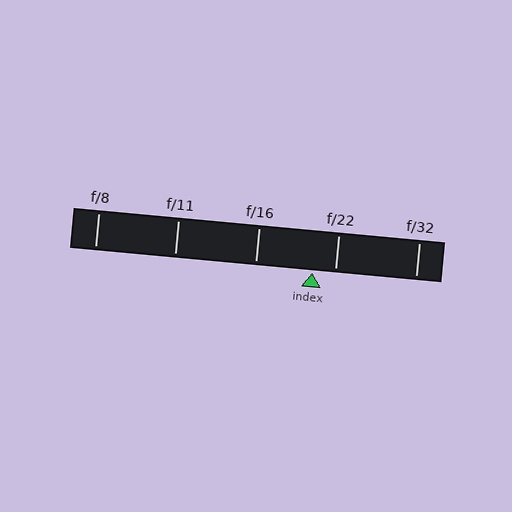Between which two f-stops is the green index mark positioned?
The index mark is between f/16 and f/22.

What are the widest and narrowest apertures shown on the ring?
The widest aperture shown is f/8 and the narrowest is f/32.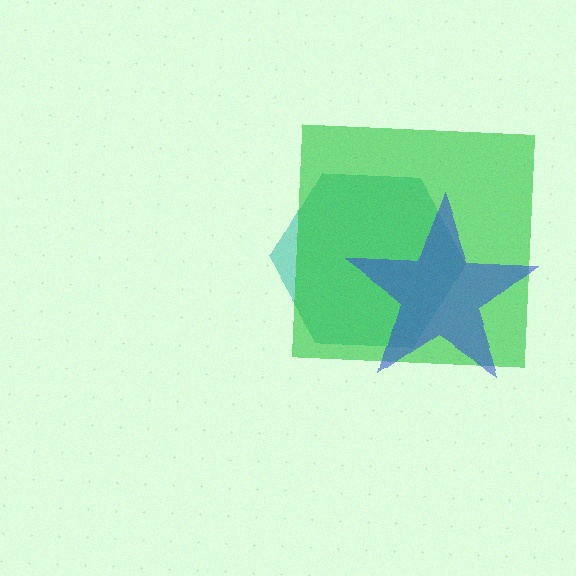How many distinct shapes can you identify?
There are 3 distinct shapes: a teal hexagon, a green square, a blue star.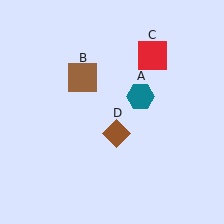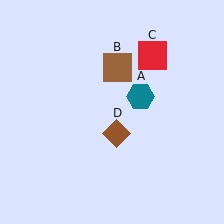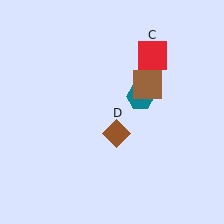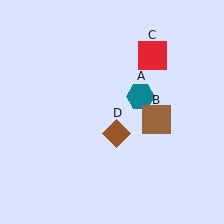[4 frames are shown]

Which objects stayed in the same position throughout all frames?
Teal hexagon (object A) and red square (object C) and brown diamond (object D) remained stationary.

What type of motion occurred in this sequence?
The brown square (object B) rotated clockwise around the center of the scene.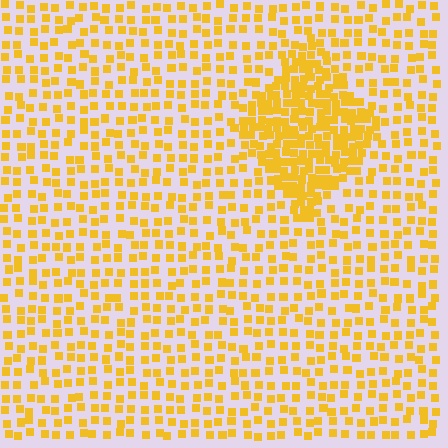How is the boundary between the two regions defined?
The boundary is defined by a change in element density (approximately 2.3x ratio). All elements are the same color, size, and shape.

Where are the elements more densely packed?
The elements are more densely packed inside the diamond boundary.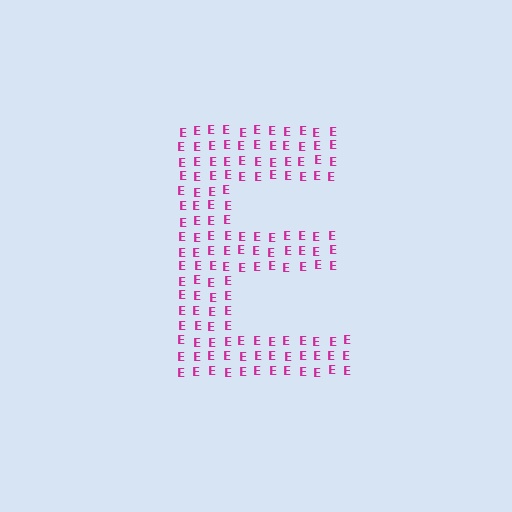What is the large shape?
The large shape is the letter E.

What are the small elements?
The small elements are letter E's.